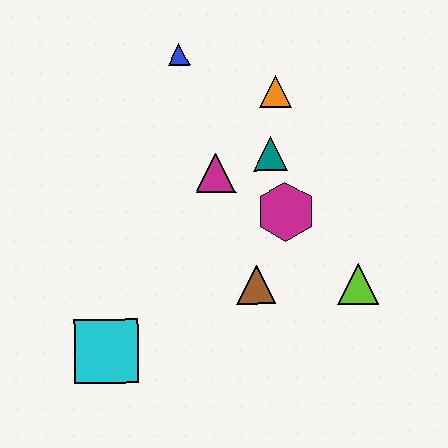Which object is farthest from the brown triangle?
The blue triangle is farthest from the brown triangle.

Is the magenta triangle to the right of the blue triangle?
Yes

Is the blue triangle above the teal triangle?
Yes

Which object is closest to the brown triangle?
The magenta hexagon is closest to the brown triangle.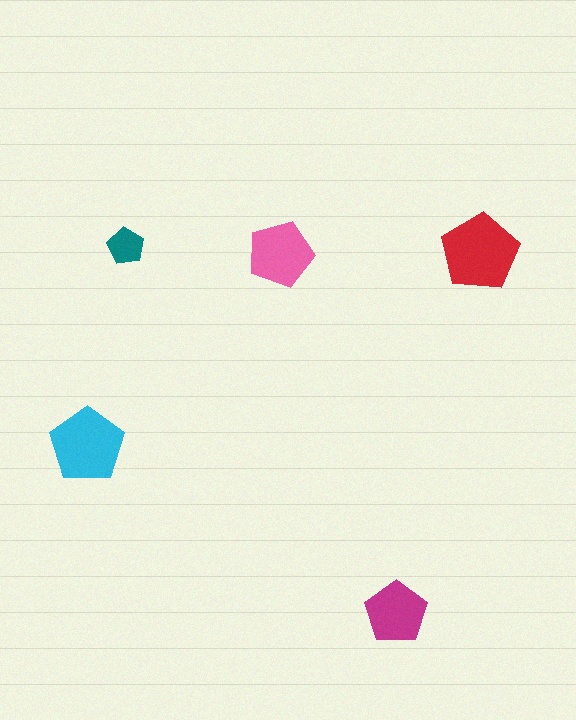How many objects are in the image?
There are 5 objects in the image.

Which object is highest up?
The teal pentagon is topmost.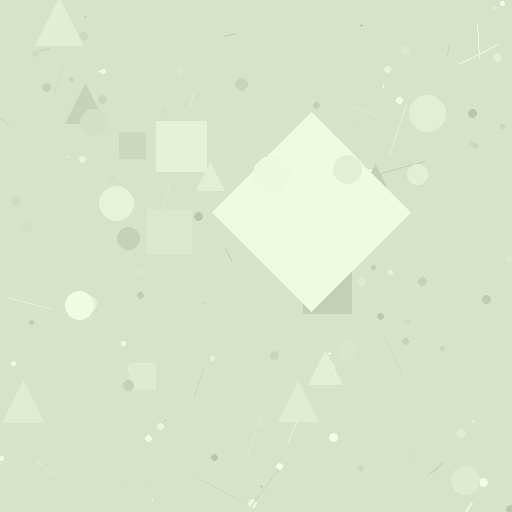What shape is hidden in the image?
A diamond is hidden in the image.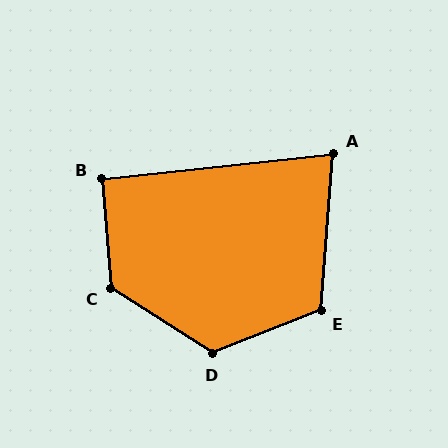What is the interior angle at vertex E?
Approximately 116 degrees (obtuse).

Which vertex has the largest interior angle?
C, at approximately 127 degrees.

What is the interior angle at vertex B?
Approximately 91 degrees (approximately right).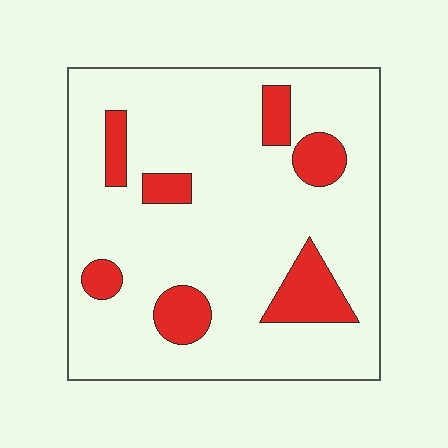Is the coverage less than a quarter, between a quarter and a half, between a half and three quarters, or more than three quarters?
Less than a quarter.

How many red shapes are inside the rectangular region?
7.